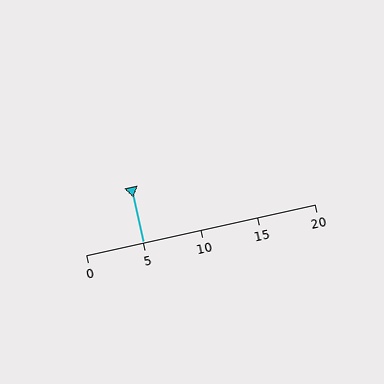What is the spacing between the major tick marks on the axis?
The major ticks are spaced 5 apart.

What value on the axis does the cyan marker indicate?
The marker indicates approximately 5.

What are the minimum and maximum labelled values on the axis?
The axis runs from 0 to 20.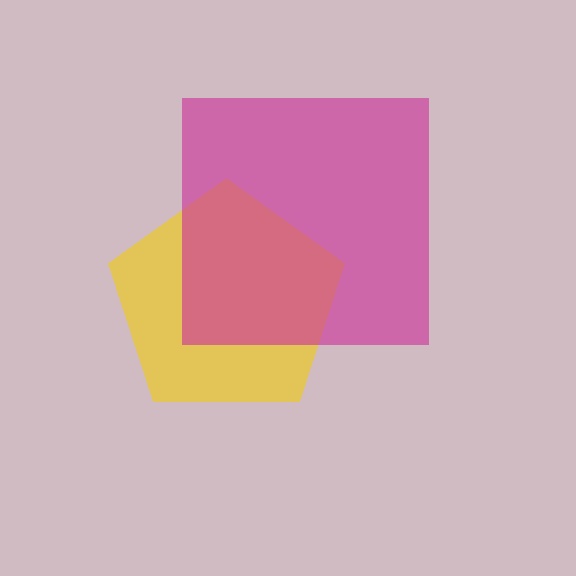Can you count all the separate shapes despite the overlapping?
Yes, there are 2 separate shapes.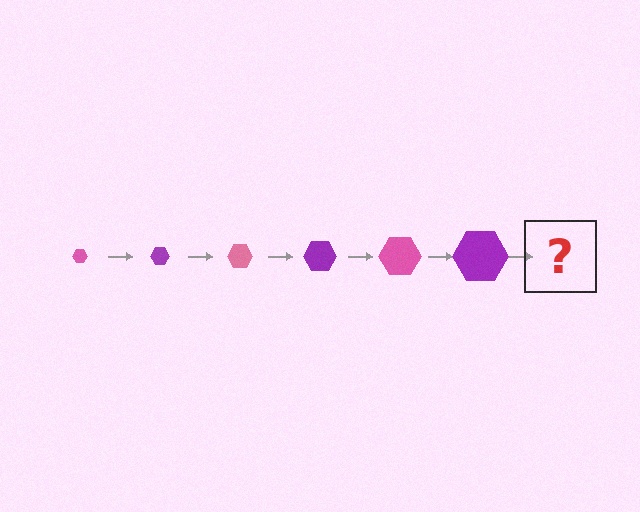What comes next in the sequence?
The next element should be a pink hexagon, larger than the previous one.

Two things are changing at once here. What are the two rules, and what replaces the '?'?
The two rules are that the hexagon grows larger each step and the color cycles through pink and purple. The '?' should be a pink hexagon, larger than the previous one.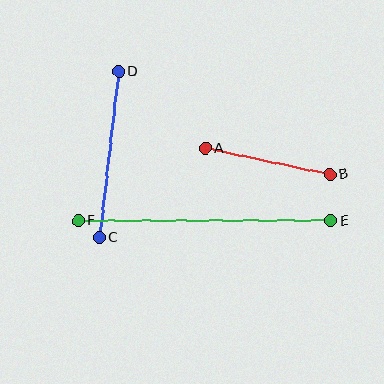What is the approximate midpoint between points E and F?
The midpoint is at approximately (204, 221) pixels.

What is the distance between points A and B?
The distance is approximately 128 pixels.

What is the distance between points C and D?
The distance is approximately 167 pixels.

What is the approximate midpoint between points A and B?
The midpoint is at approximately (267, 161) pixels.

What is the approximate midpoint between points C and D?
The midpoint is at approximately (109, 154) pixels.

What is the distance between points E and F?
The distance is approximately 253 pixels.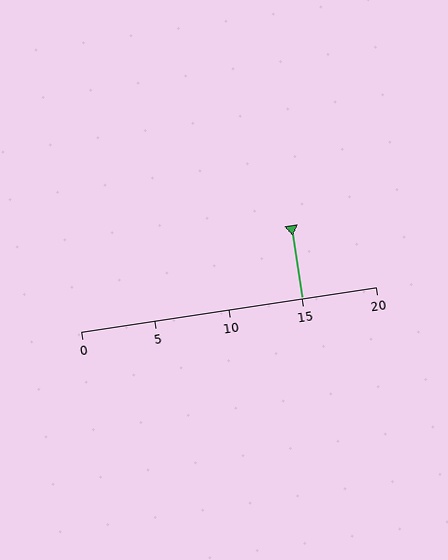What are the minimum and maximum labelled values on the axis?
The axis runs from 0 to 20.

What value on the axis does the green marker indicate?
The marker indicates approximately 15.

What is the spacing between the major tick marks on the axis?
The major ticks are spaced 5 apart.